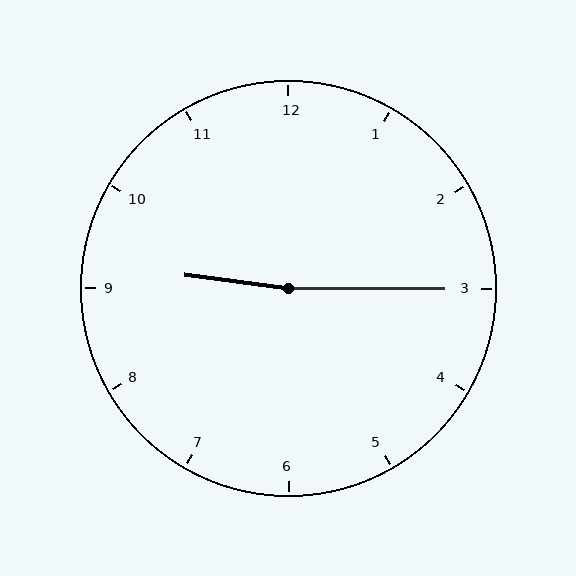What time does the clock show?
9:15.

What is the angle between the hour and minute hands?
Approximately 172 degrees.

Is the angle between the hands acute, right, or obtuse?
It is obtuse.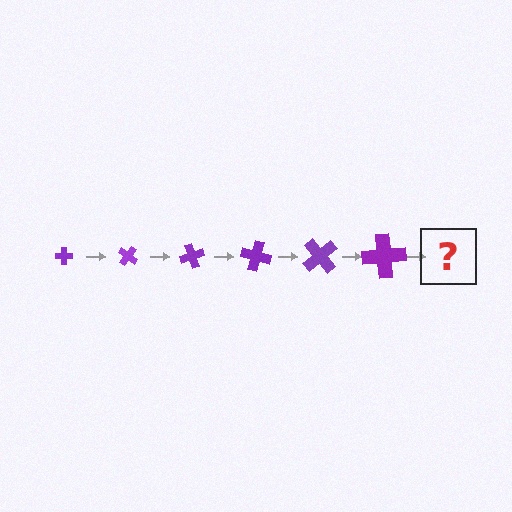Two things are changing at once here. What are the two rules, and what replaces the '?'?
The two rules are that the cross grows larger each step and it rotates 35 degrees each step. The '?' should be a cross, larger than the previous one and rotated 210 degrees from the start.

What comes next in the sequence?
The next element should be a cross, larger than the previous one and rotated 210 degrees from the start.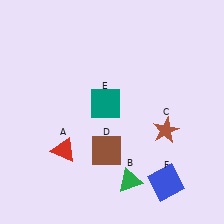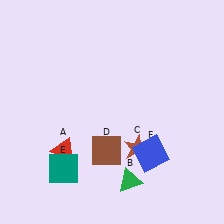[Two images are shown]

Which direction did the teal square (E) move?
The teal square (E) moved down.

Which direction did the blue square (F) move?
The blue square (F) moved up.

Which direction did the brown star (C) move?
The brown star (C) moved left.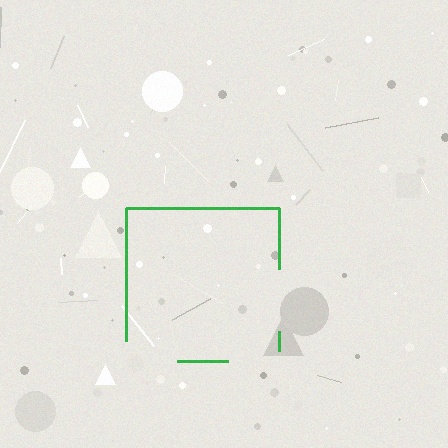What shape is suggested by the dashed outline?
The dashed outline suggests a square.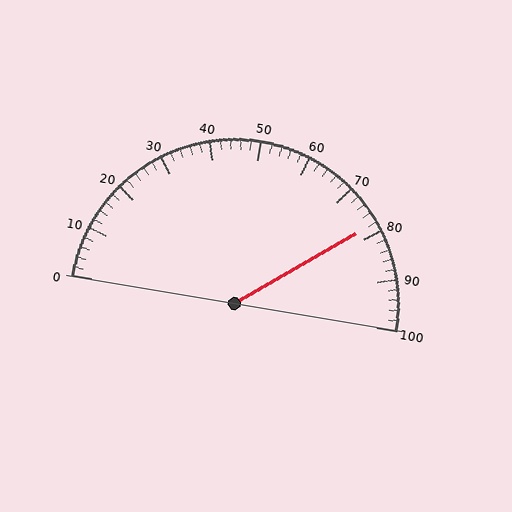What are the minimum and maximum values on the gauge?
The gauge ranges from 0 to 100.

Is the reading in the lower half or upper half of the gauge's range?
The reading is in the upper half of the range (0 to 100).